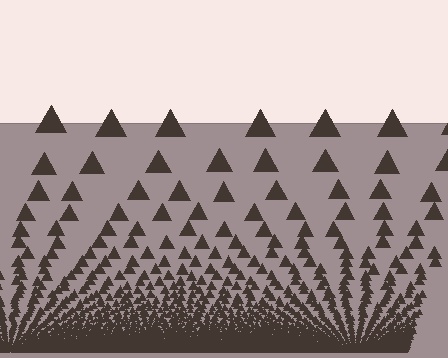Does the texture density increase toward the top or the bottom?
Density increases toward the bottom.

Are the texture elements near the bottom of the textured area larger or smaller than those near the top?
Smaller. The gradient is inverted — elements near the bottom are smaller and denser.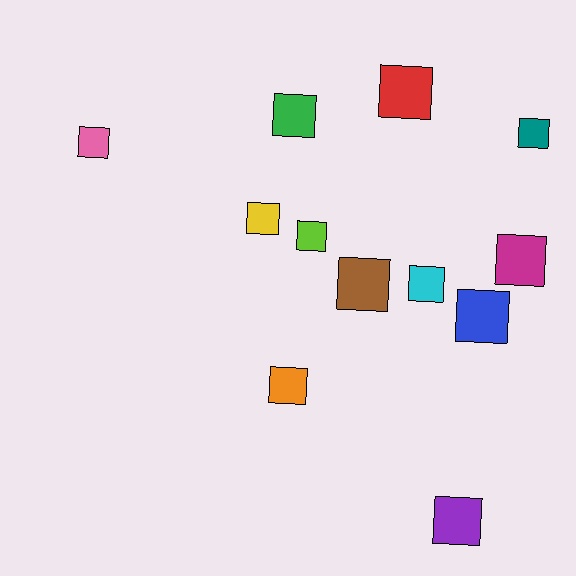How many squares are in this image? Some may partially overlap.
There are 12 squares.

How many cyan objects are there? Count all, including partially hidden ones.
There is 1 cyan object.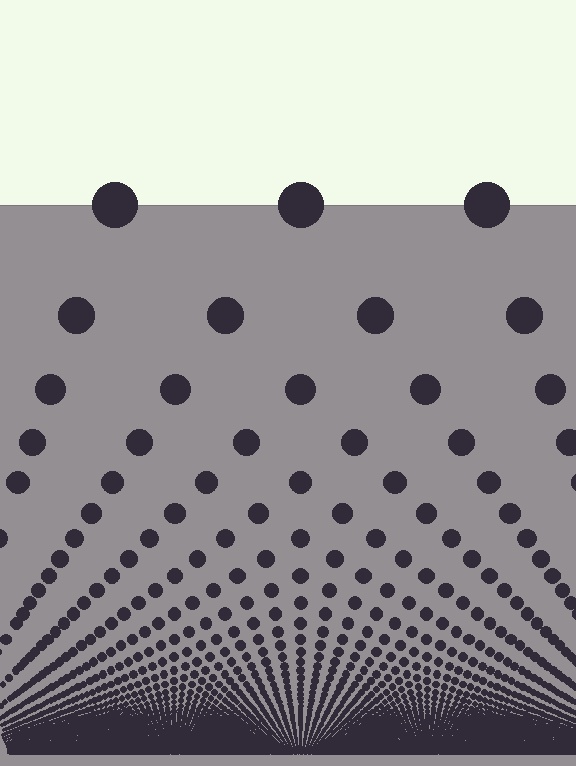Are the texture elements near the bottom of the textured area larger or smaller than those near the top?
Smaller. The gradient is inverted — elements near the bottom are smaller and denser.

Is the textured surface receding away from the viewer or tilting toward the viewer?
The surface appears to tilt toward the viewer. Texture elements get larger and sparser toward the top.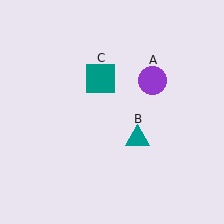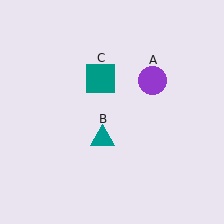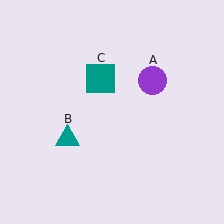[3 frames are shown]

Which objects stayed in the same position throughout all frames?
Purple circle (object A) and teal square (object C) remained stationary.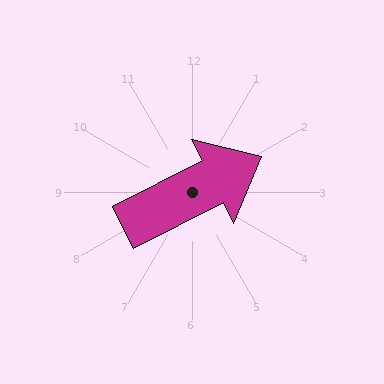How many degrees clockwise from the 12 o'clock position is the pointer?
Approximately 63 degrees.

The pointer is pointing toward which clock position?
Roughly 2 o'clock.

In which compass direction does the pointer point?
Northeast.